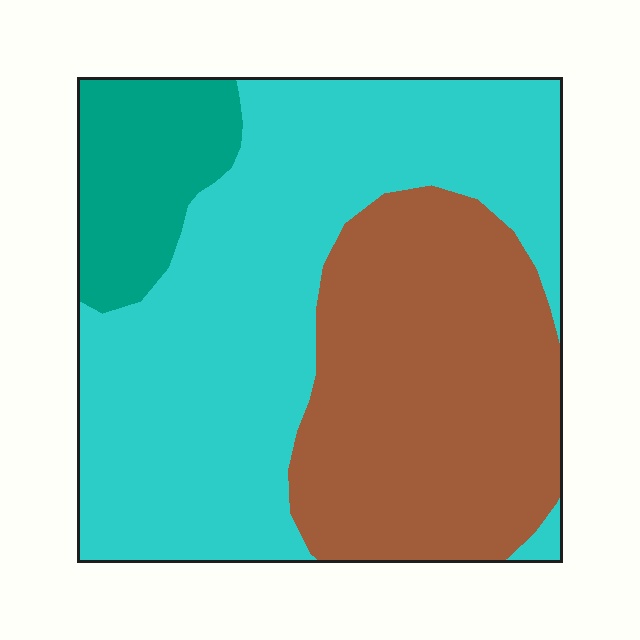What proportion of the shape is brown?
Brown covers about 35% of the shape.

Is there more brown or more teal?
Brown.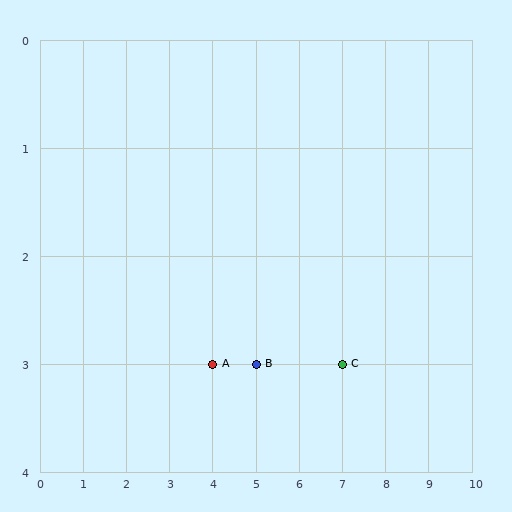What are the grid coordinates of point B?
Point B is at grid coordinates (5, 3).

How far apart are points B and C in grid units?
Points B and C are 2 columns apart.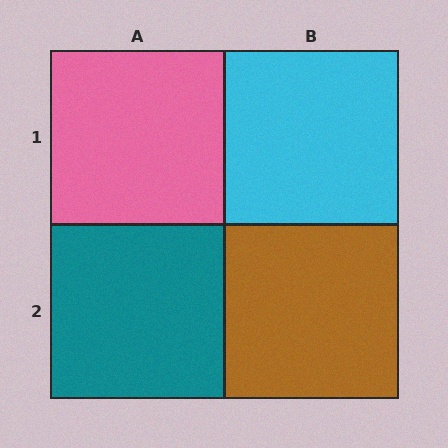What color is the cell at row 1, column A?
Pink.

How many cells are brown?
1 cell is brown.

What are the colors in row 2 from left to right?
Teal, brown.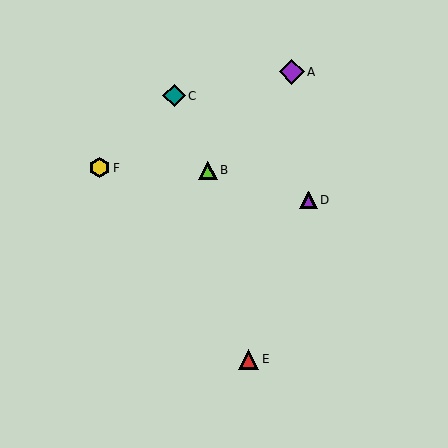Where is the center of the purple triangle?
The center of the purple triangle is at (309, 200).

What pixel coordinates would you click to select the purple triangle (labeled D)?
Click at (309, 200) to select the purple triangle D.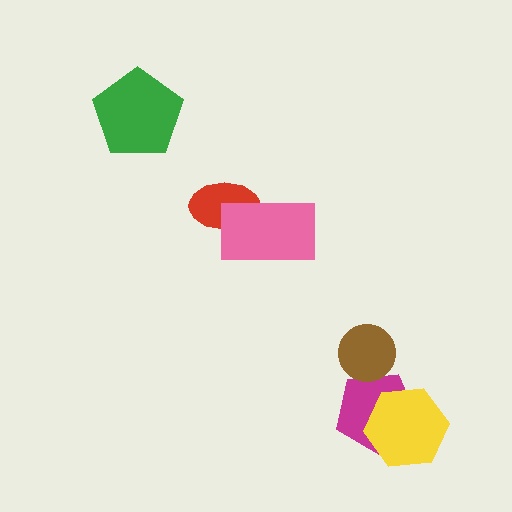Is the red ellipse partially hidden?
Yes, it is partially covered by another shape.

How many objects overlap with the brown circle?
1 object overlaps with the brown circle.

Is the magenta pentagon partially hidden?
Yes, it is partially covered by another shape.